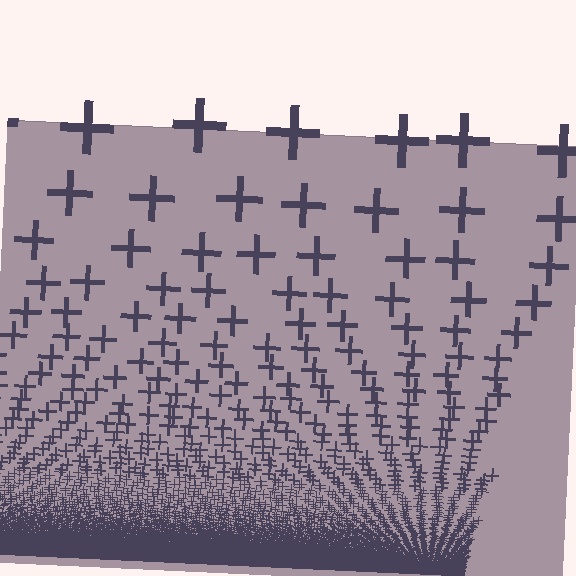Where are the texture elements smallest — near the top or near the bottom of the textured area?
Near the bottom.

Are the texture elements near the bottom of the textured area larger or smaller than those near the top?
Smaller. The gradient is inverted — elements near the bottom are smaller and denser.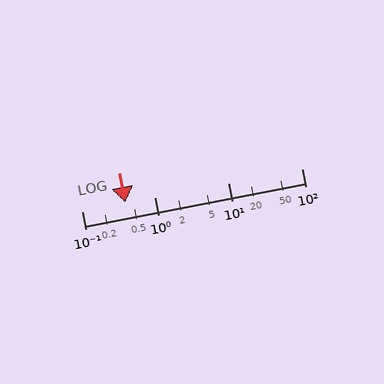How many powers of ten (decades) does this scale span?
The scale spans 3 decades, from 0.1 to 100.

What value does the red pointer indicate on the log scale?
The pointer indicates approximately 0.39.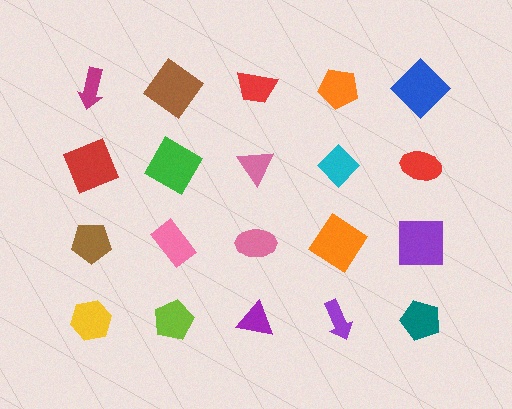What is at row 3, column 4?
An orange diamond.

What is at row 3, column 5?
A purple square.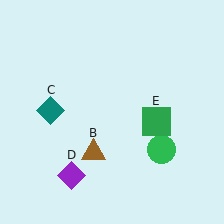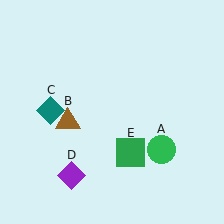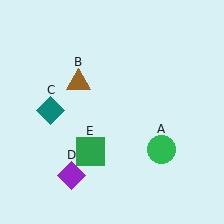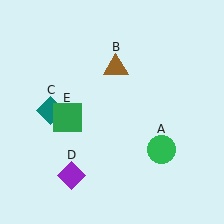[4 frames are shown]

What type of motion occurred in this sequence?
The brown triangle (object B), green square (object E) rotated clockwise around the center of the scene.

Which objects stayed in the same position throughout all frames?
Green circle (object A) and teal diamond (object C) and purple diamond (object D) remained stationary.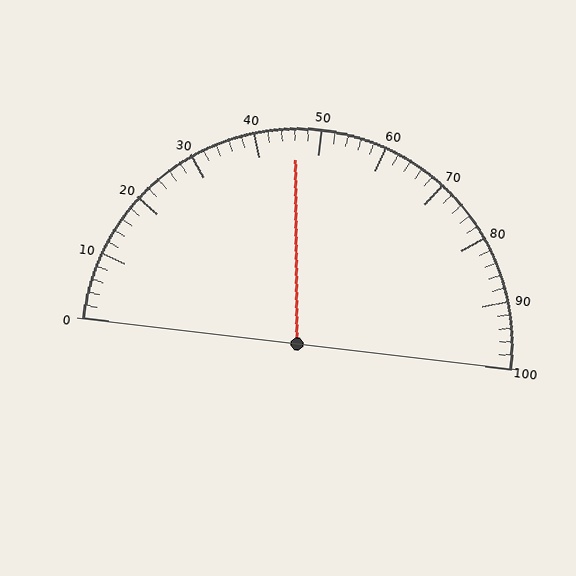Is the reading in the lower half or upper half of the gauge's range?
The reading is in the lower half of the range (0 to 100).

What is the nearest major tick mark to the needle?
The nearest major tick mark is 50.